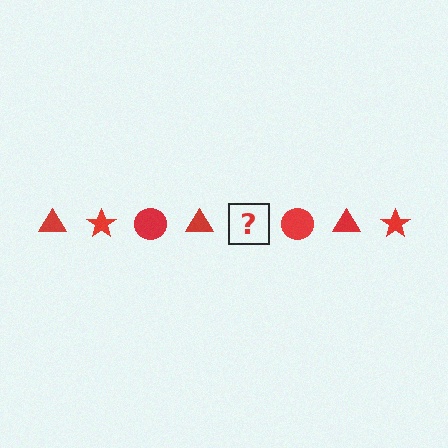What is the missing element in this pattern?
The missing element is a red star.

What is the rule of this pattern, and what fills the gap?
The rule is that the pattern cycles through triangle, star, circle shapes in red. The gap should be filled with a red star.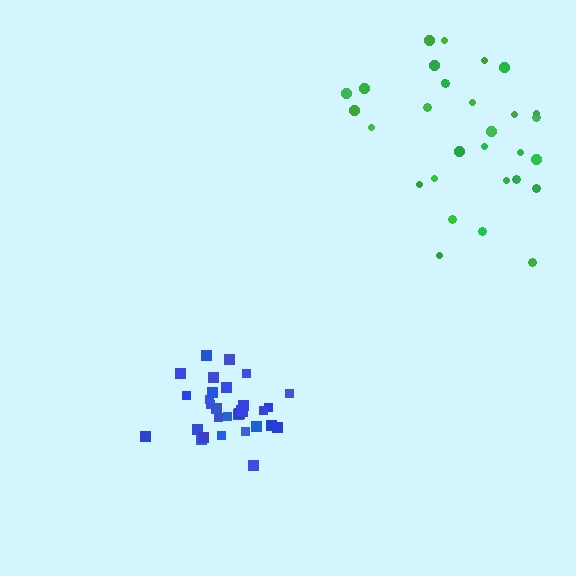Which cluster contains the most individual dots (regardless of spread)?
Green (32).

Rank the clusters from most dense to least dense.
blue, green.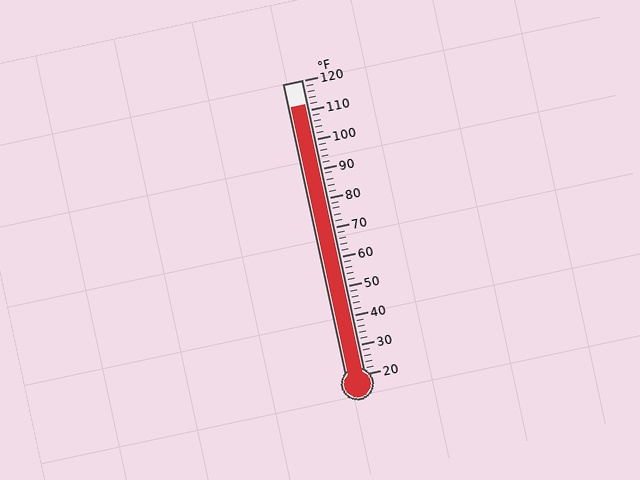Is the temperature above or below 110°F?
The temperature is above 110°F.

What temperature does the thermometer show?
The thermometer shows approximately 112°F.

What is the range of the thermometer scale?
The thermometer scale ranges from 20°F to 120°F.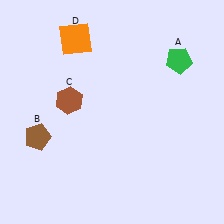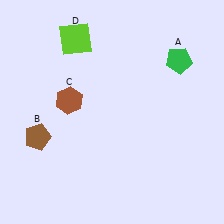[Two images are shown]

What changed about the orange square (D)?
In Image 1, D is orange. In Image 2, it changed to lime.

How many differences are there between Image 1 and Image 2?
There is 1 difference between the two images.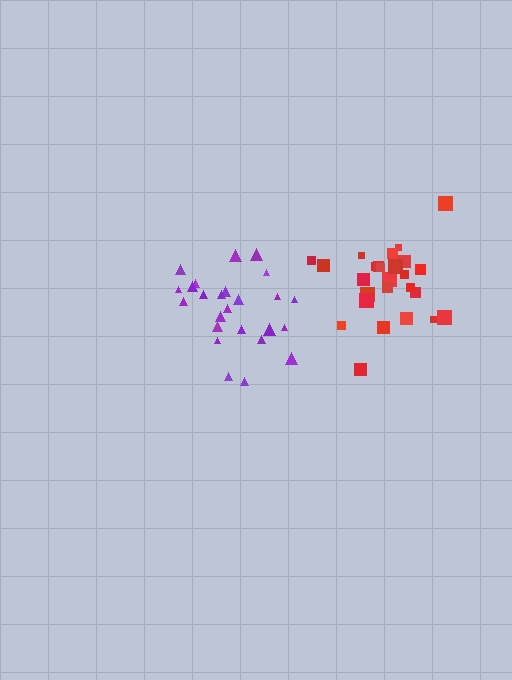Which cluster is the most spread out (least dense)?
Red.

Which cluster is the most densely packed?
Purple.